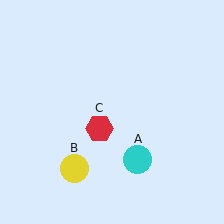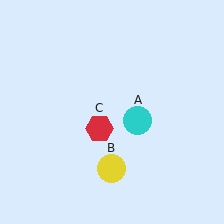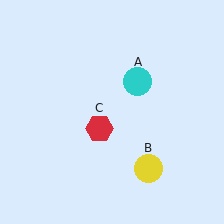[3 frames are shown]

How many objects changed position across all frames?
2 objects changed position: cyan circle (object A), yellow circle (object B).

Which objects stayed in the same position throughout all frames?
Red hexagon (object C) remained stationary.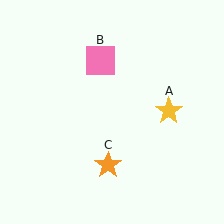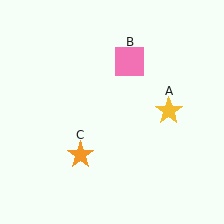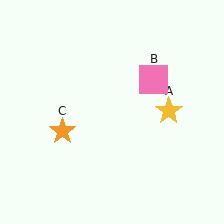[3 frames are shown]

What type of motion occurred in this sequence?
The pink square (object B), orange star (object C) rotated clockwise around the center of the scene.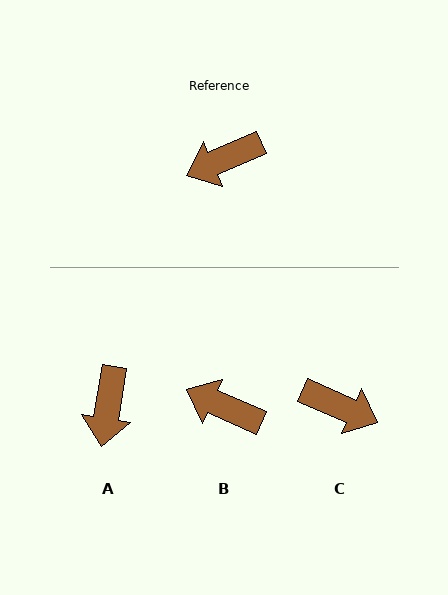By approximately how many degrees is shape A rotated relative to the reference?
Approximately 57 degrees counter-clockwise.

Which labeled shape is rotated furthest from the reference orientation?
C, about 133 degrees away.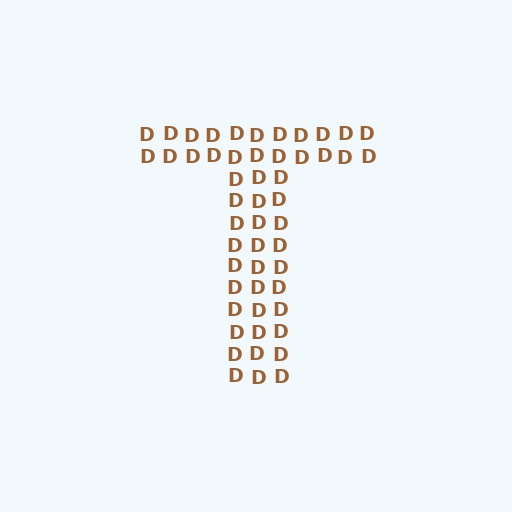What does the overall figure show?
The overall figure shows the letter T.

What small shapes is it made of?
It is made of small letter D's.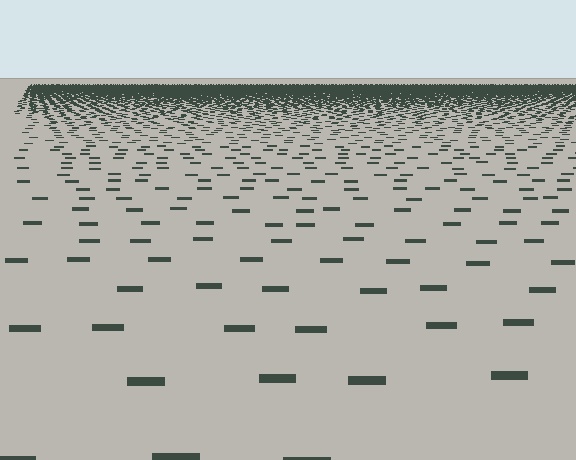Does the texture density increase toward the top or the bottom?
Density increases toward the top.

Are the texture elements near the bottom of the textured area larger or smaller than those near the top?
Larger. Near the bottom, elements are closer to the viewer and appear at a bigger on-screen size.